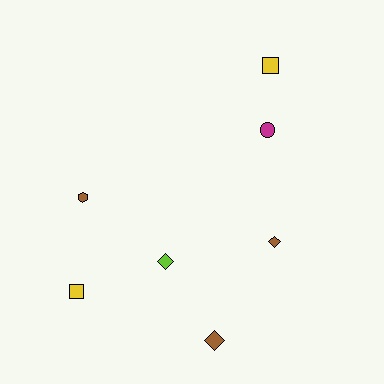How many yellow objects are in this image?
There are 2 yellow objects.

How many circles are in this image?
There is 1 circle.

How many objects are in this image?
There are 7 objects.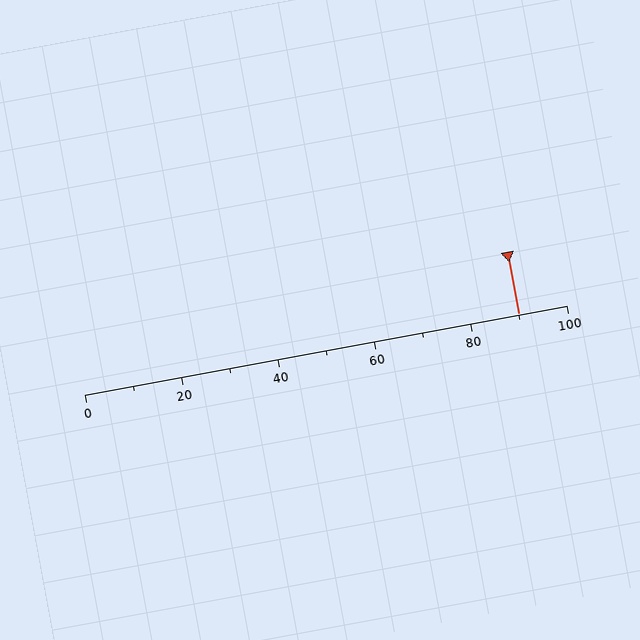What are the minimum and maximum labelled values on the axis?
The axis runs from 0 to 100.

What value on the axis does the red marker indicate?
The marker indicates approximately 90.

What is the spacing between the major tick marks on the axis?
The major ticks are spaced 20 apart.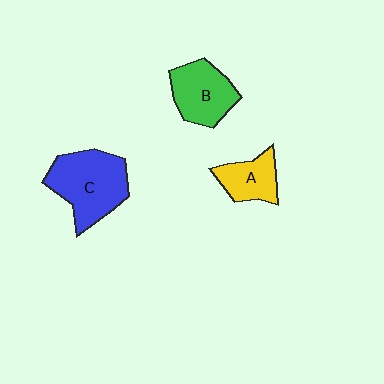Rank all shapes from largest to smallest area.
From largest to smallest: C (blue), B (green), A (yellow).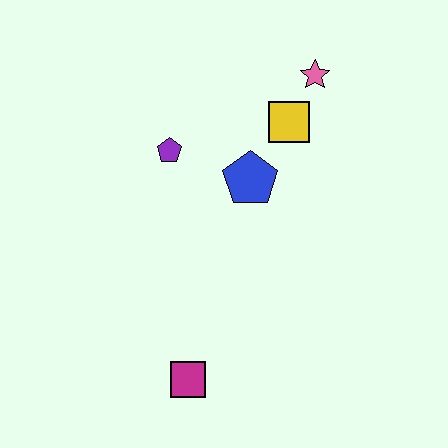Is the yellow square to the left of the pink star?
Yes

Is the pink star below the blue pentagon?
No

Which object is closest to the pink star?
The yellow square is closest to the pink star.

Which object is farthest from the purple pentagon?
The magenta square is farthest from the purple pentagon.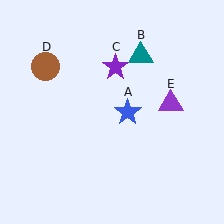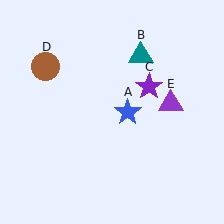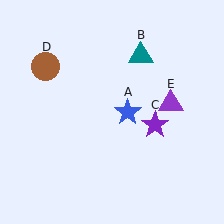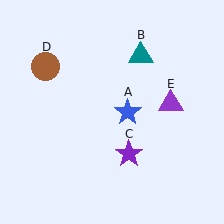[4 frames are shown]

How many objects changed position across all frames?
1 object changed position: purple star (object C).